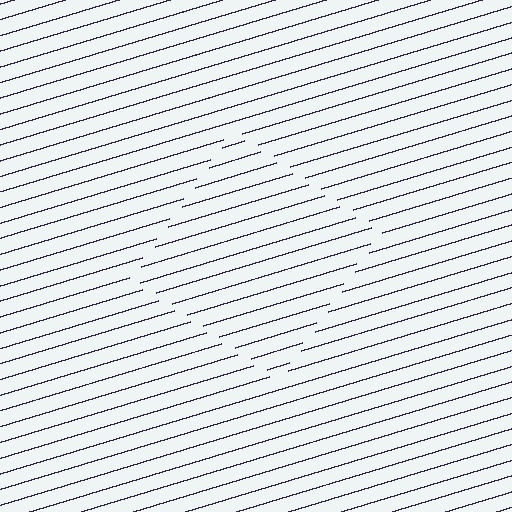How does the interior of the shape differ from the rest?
The interior of the shape contains the same grating, shifted by half a period — the contour is defined by the phase discontinuity where line-ends from the inner and outer gratings abut.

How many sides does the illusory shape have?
4 sides — the line-ends trace a square.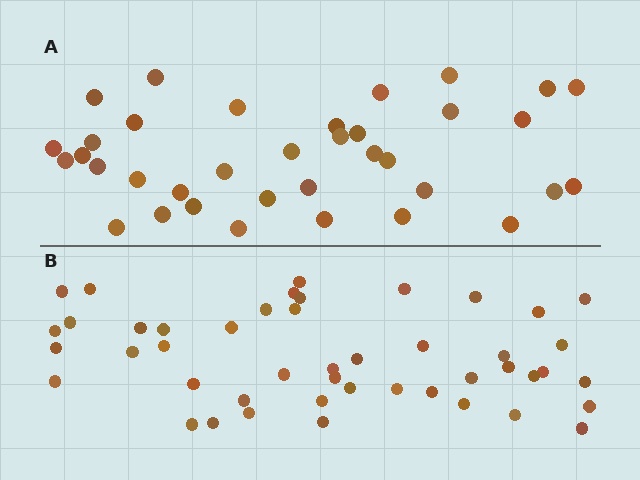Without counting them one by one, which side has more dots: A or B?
Region B (the bottom region) has more dots.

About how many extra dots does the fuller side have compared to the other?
Region B has roughly 10 or so more dots than region A.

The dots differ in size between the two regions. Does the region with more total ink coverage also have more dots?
No. Region A has more total ink coverage because its dots are larger, but region B actually contains more individual dots. Total area can be misleading — the number of items is what matters here.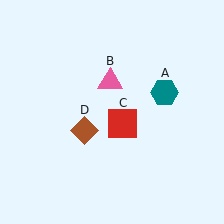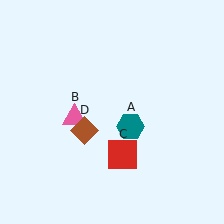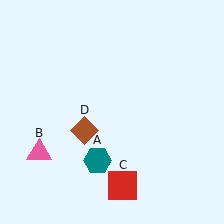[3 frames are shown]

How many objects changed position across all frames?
3 objects changed position: teal hexagon (object A), pink triangle (object B), red square (object C).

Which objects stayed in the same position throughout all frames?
Brown diamond (object D) remained stationary.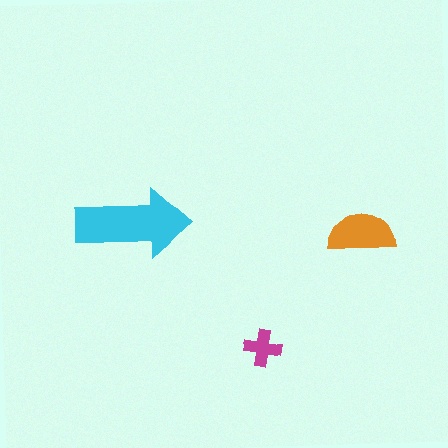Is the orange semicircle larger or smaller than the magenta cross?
Larger.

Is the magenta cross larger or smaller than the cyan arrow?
Smaller.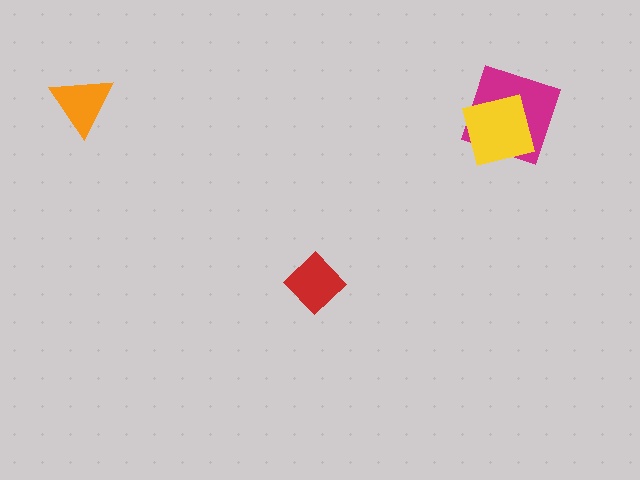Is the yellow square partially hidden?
No, no other shape covers it.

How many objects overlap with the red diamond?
0 objects overlap with the red diamond.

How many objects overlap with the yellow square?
1 object overlaps with the yellow square.